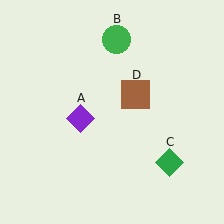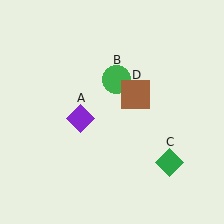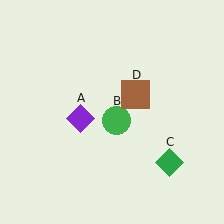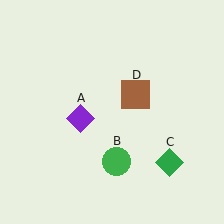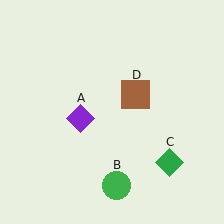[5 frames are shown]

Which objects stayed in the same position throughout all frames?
Purple diamond (object A) and green diamond (object C) and brown square (object D) remained stationary.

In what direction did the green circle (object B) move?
The green circle (object B) moved down.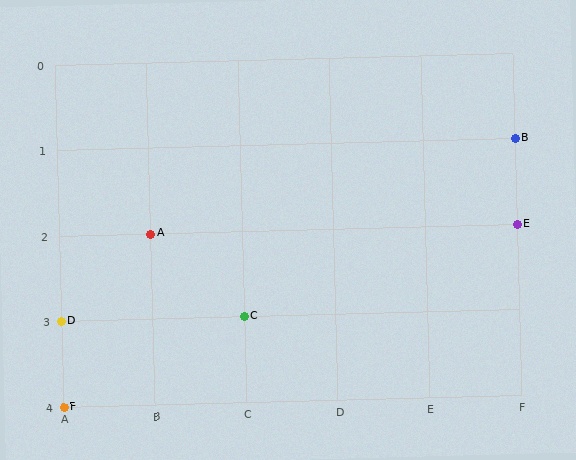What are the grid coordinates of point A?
Point A is at grid coordinates (B, 2).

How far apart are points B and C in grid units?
Points B and C are 3 columns and 2 rows apart (about 3.6 grid units diagonally).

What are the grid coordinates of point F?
Point F is at grid coordinates (A, 4).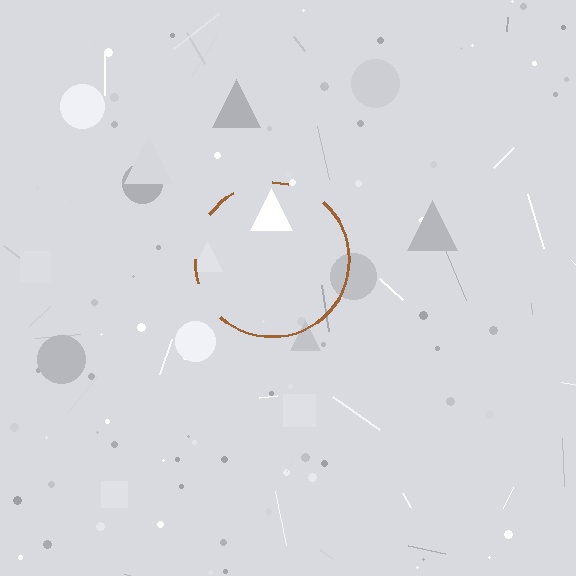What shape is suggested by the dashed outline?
The dashed outline suggests a circle.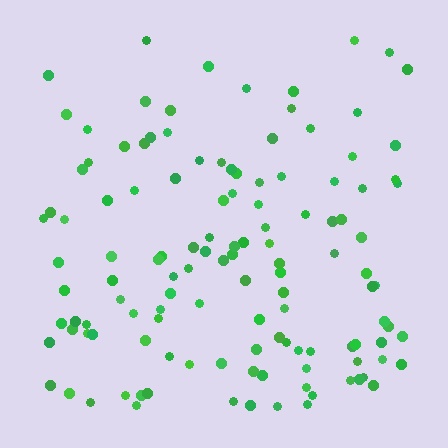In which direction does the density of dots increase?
From top to bottom, with the bottom side densest.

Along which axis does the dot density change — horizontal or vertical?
Vertical.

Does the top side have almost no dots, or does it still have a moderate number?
Still a moderate number, just noticeably fewer than the bottom.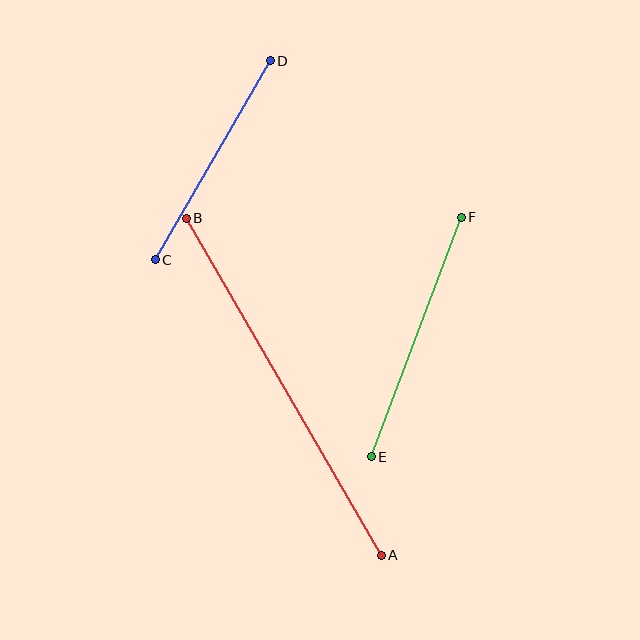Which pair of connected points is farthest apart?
Points A and B are farthest apart.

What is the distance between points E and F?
The distance is approximately 256 pixels.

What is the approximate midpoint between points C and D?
The midpoint is at approximately (213, 160) pixels.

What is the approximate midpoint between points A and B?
The midpoint is at approximately (284, 387) pixels.